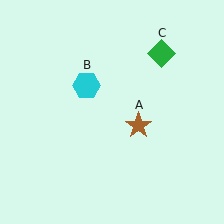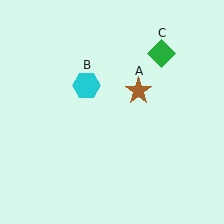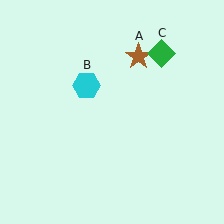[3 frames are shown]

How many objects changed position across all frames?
1 object changed position: brown star (object A).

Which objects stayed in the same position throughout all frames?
Cyan hexagon (object B) and green diamond (object C) remained stationary.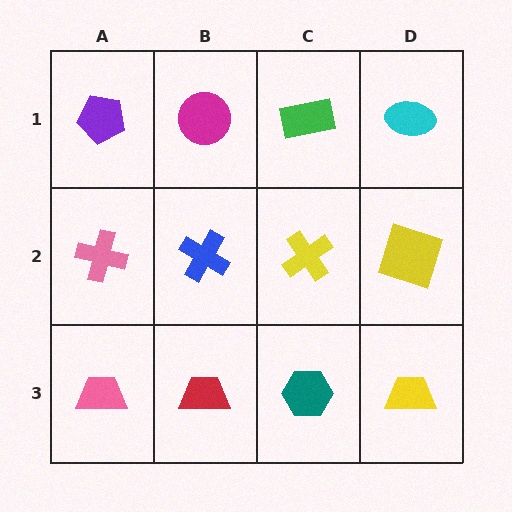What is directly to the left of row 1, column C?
A magenta circle.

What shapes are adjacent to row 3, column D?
A yellow square (row 2, column D), a teal hexagon (row 3, column C).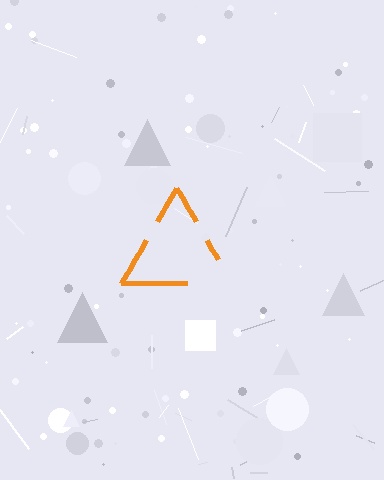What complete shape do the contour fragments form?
The contour fragments form a triangle.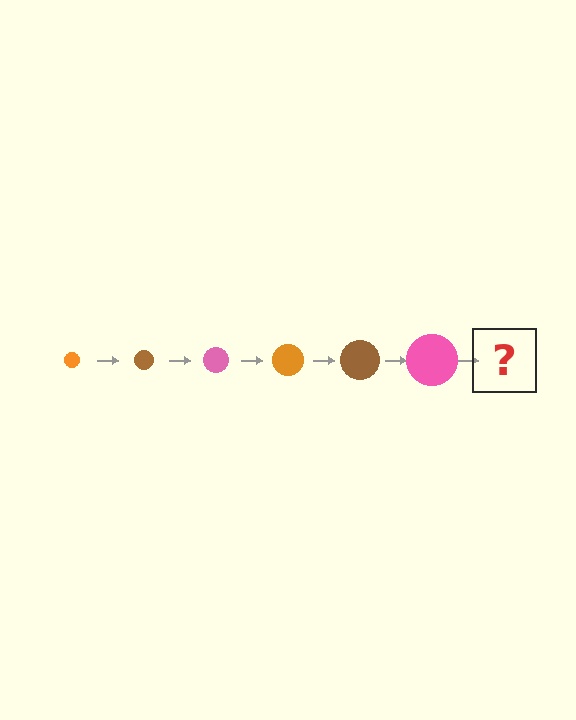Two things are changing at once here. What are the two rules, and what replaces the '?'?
The two rules are that the circle grows larger each step and the color cycles through orange, brown, and pink. The '?' should be an orange circle, larger than the previous one.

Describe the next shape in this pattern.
It should be an orange circle, larger than the previous one.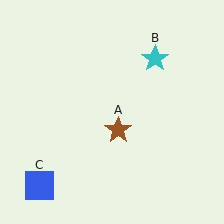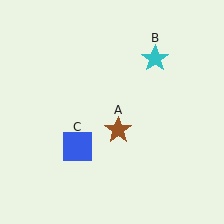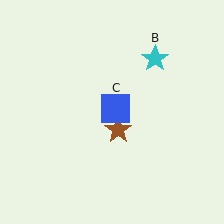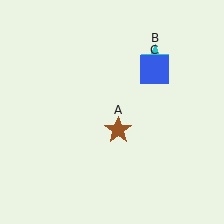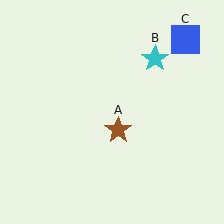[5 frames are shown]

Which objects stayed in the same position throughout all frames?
Brown star (object A) and cyan star (object B) remained stationary.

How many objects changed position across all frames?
1 object changed position: blue square (object C).